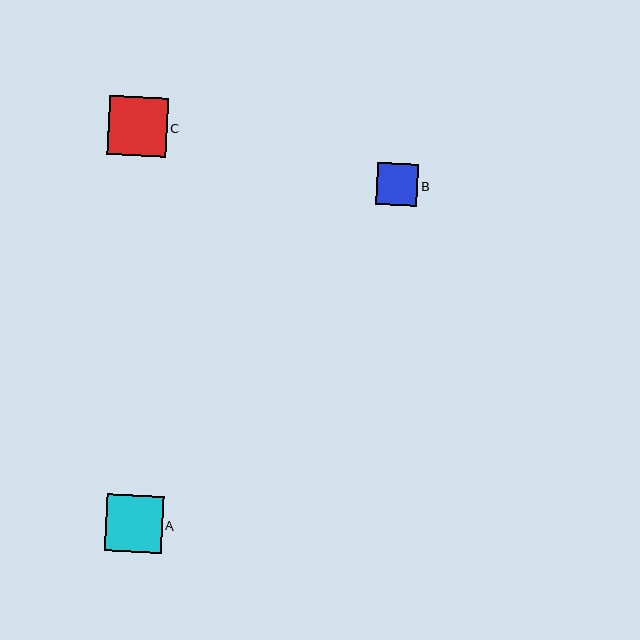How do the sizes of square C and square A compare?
Square C and square A are approximately the same size.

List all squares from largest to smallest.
From largest to smallest: C, A, B.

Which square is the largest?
Square C is the largest with a size of approximately 59 pixels.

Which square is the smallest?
Square B is the smallest with a size of approximately 41 pixels.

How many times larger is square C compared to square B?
Square C is approximately 1.4 times the size of square B.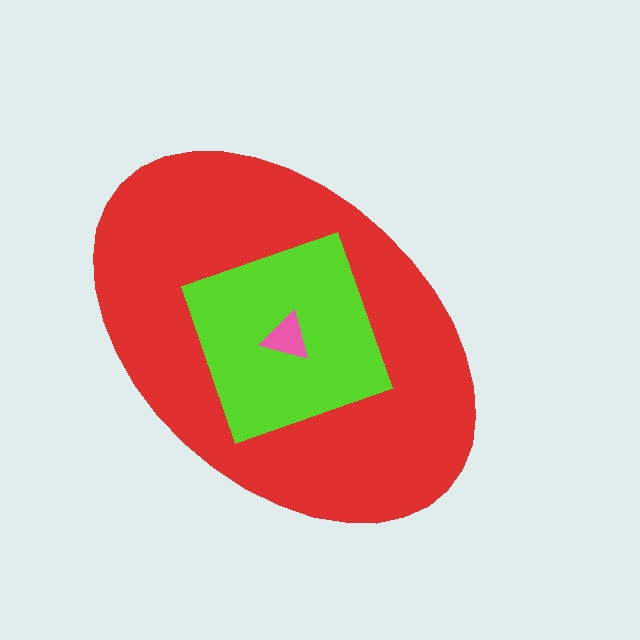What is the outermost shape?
The red ellipse.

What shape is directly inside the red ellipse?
The lime diamond.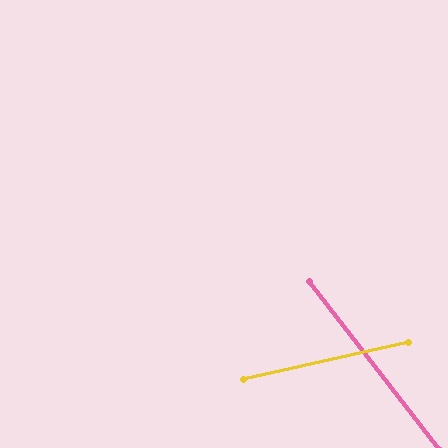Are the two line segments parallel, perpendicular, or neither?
Neither parallel nor perpendicular — they differ by about 65°.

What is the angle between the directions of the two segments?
Approximately 65 degrees.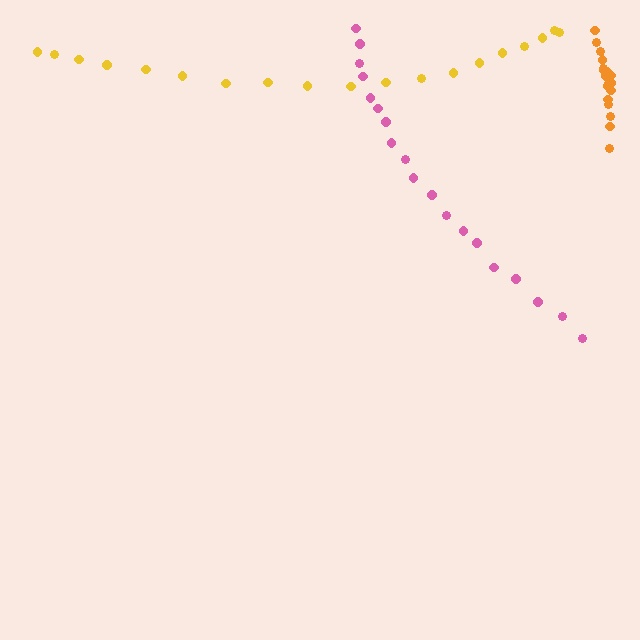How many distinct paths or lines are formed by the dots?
There are 3 distinct paths.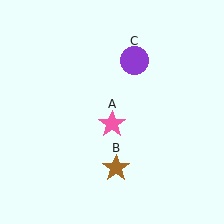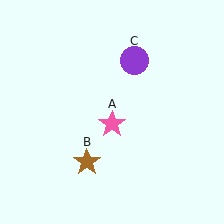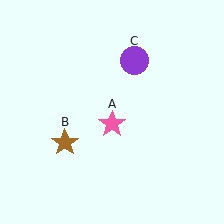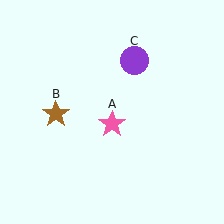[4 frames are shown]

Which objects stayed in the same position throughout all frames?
Pink star (object A) and purple circle (object C) remained stationary.